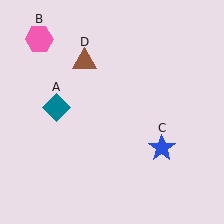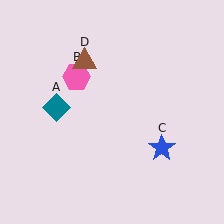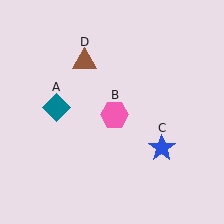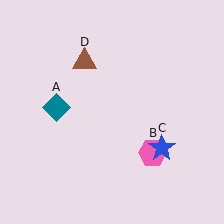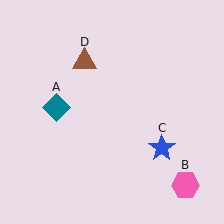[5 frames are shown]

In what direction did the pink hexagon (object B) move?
The pink hexagon (object B) moved down and to the right.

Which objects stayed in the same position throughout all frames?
Teal diamond (object A) and blue star (object C) and brown triangle (object D) remained stationary.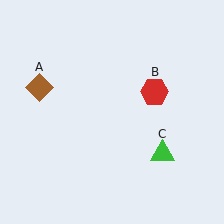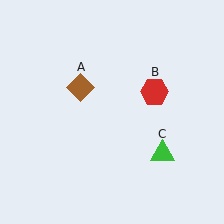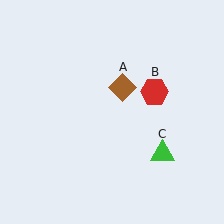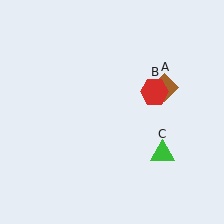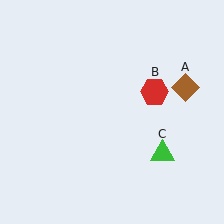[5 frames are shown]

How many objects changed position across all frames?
1 object changed position: brown diamond (object A).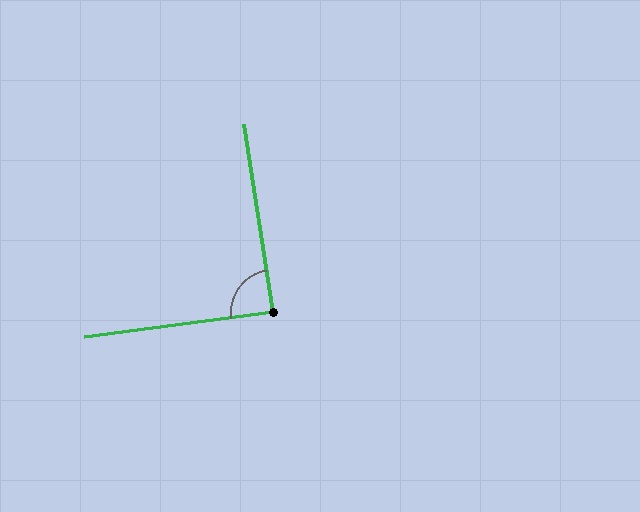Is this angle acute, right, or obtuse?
It is approximately a right angle.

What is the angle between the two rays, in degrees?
Approximately 88 degrees.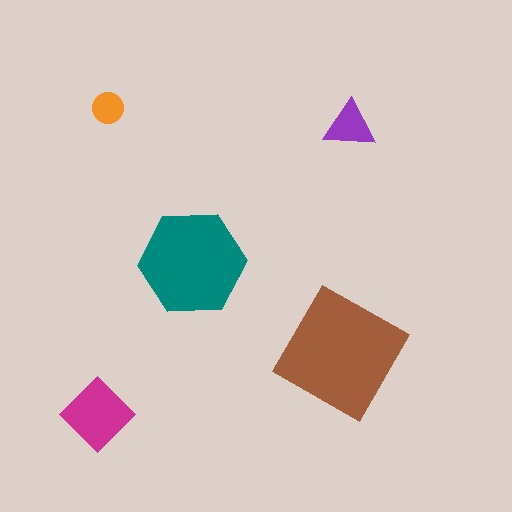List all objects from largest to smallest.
The brown square, the teal hexagon, the magenta diamond, the purple triangle, the orange circle.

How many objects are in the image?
There are 5 objects in the image.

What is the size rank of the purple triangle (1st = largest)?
4th.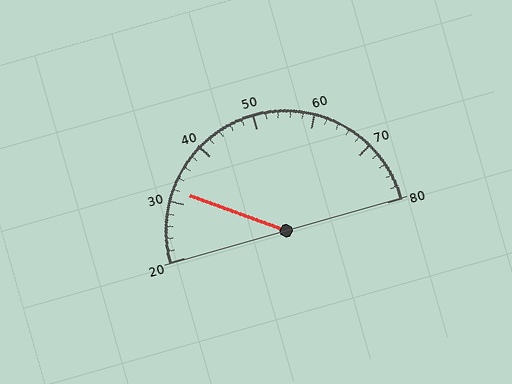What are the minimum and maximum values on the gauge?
The gauge ranges from 20 to 80.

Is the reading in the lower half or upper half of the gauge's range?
The reading is in the lower half of the range (20 to 80).